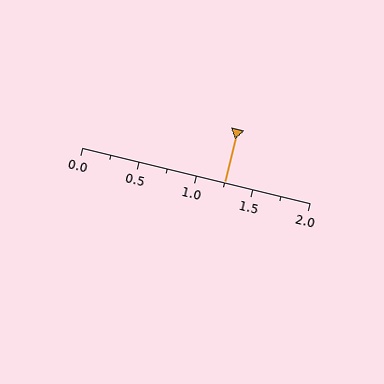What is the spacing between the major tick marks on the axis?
The major ticks are spaced 0.5 apart.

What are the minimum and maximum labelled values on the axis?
The axis runs from 0.0 to 2.0.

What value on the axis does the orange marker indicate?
The marker indicates approximately 1.25.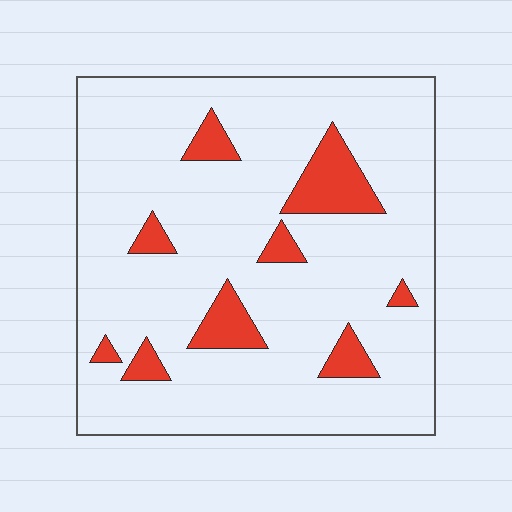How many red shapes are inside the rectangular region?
9.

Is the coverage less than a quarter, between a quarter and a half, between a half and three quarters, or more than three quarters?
Less than a quarter.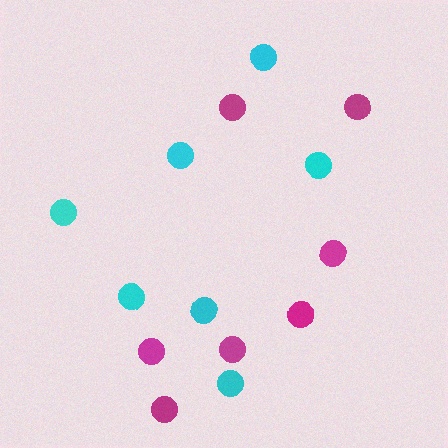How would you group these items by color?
There are 2 groups: one group of cyan circles (7) and one group of magenta circles (7).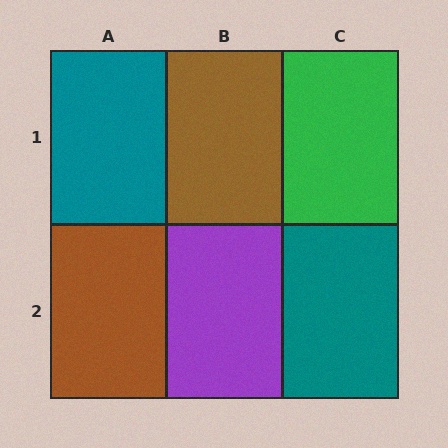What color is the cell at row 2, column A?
Brown.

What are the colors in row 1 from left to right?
Teal, brown, green.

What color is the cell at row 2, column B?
Purple.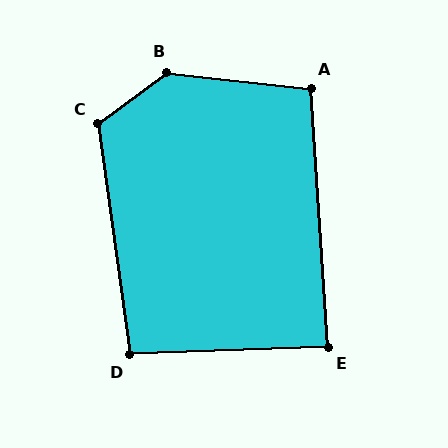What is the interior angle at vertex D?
Approximately 96 degrees (obtuse).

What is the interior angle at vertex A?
Approximately 100 degrees (obtuse).